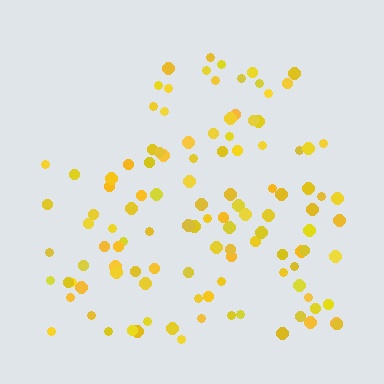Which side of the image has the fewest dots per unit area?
The top.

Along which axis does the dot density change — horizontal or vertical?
Vertical.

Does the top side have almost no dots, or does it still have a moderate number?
Still a moderate number, just noticeably fewer than the bottom.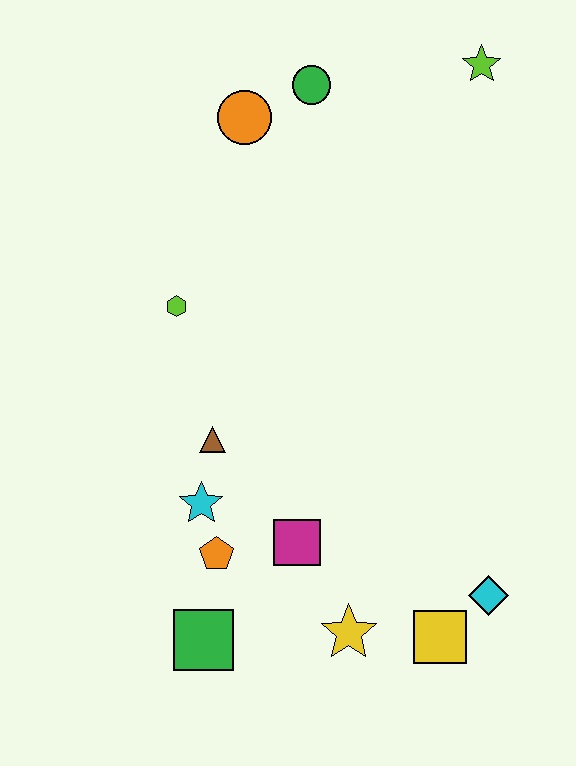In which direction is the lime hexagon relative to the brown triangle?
The lime hexagon is above the brown triangle.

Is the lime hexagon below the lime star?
Yes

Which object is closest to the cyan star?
The orange pentagon is closest to the cyan star.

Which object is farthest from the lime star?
The green square is farthest from the lime star.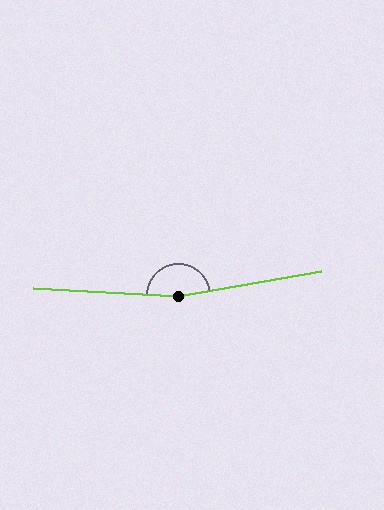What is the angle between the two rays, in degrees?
Approximately 167 degrees.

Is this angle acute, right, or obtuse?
It is obtuse.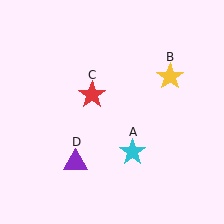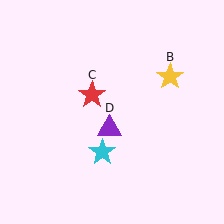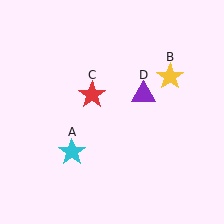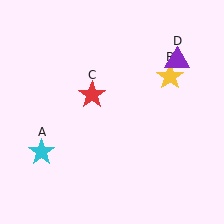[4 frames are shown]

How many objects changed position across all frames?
2 objects changed position: cyan star (object A), purple triangle (object D).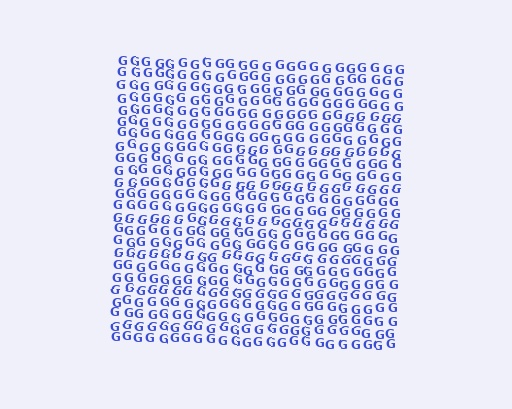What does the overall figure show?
The overall figure shows a square.